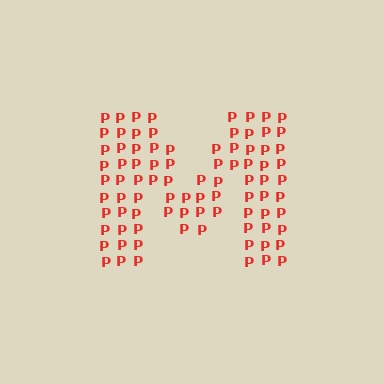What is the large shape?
The large shape is the letter M.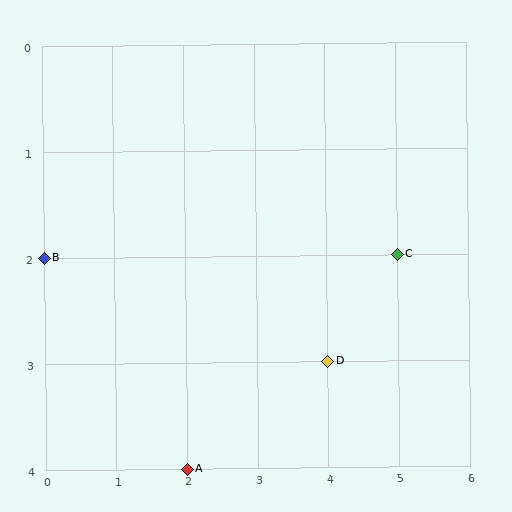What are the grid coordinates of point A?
Point A is at grid coordinates (2, 4).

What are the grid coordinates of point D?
Point D is at grid coordinates (4, 3).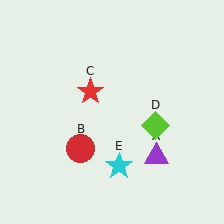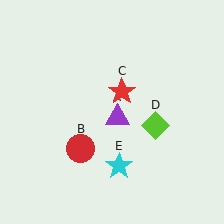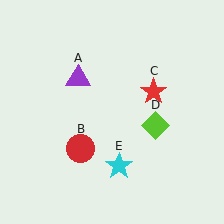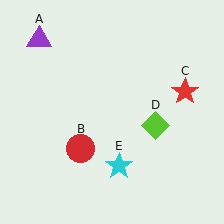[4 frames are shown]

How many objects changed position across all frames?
2 objects changed position: purple triangle (object A), red star (object C).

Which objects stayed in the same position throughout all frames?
Red circle (object B) and lime diamond (object D) and cyan star (object E) remained stationary.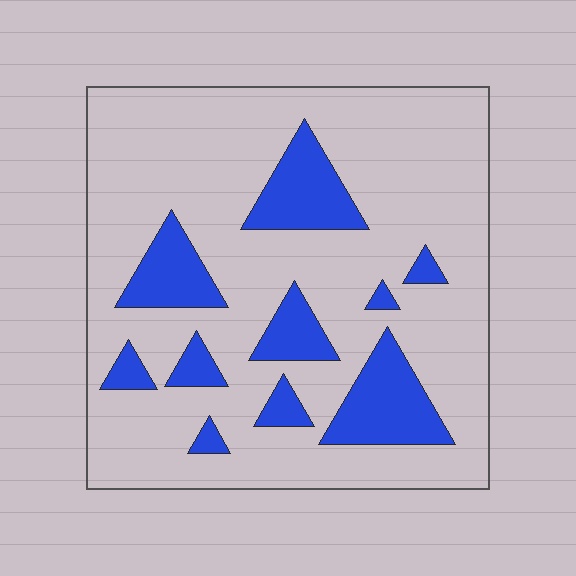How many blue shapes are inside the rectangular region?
10.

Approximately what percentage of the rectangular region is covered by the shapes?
Approximately 20%.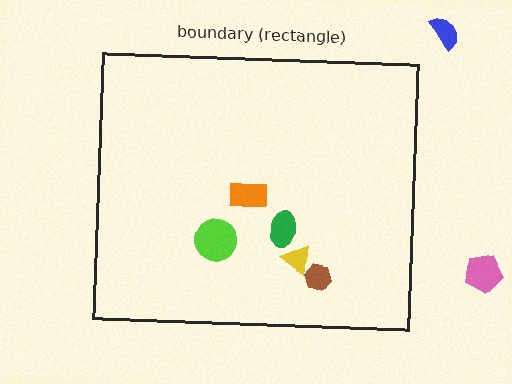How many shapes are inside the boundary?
5 inside, 2 outside.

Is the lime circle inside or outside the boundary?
Inside.